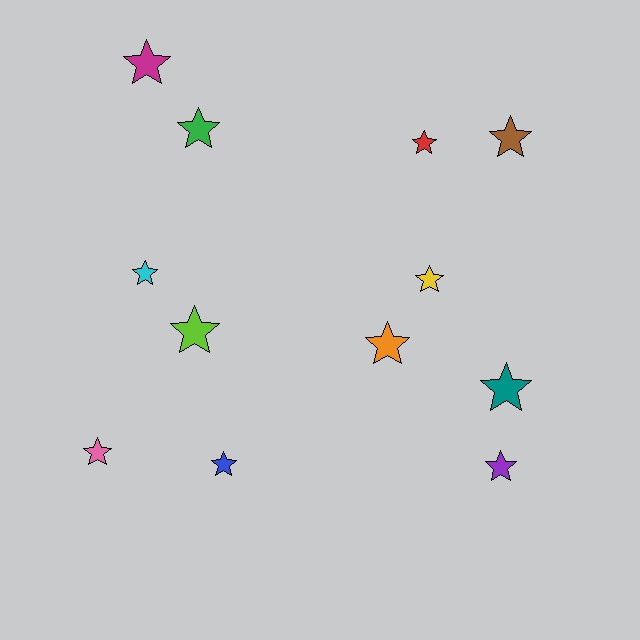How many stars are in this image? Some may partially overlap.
There are 12 stars.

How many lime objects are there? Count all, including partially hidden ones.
There is 1 lime object.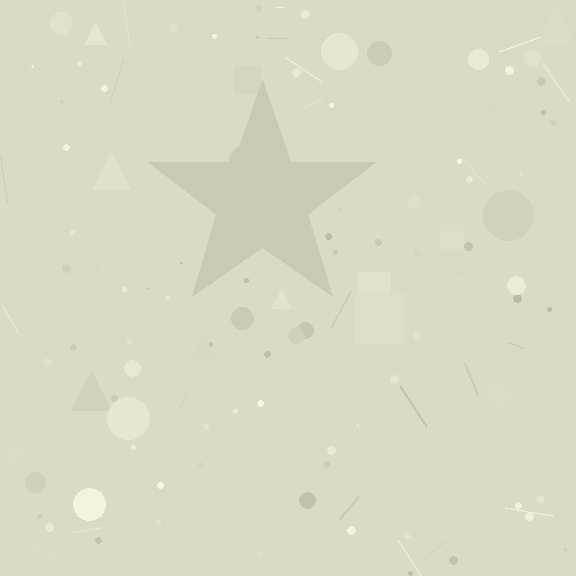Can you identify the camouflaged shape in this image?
The camouflaged shape is a star.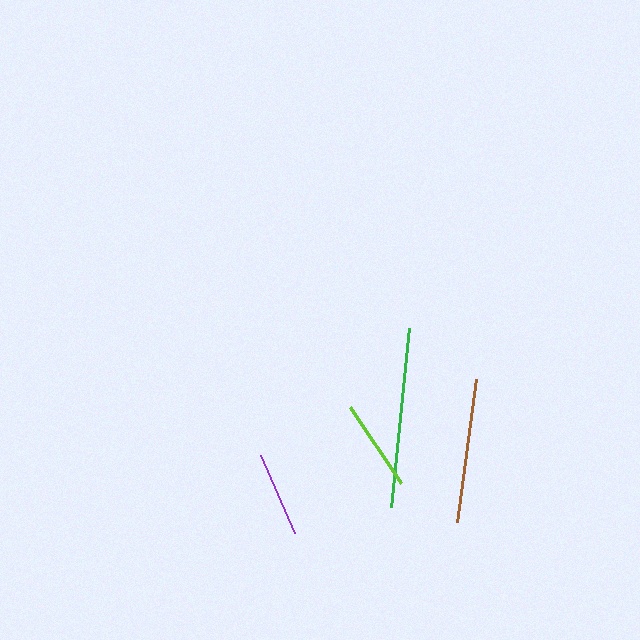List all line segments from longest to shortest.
From longest to shortest: green, brown, lime, purple.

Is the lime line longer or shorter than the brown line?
The brown line is longer than the lime line.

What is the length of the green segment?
The green segment is approximately 181 pixels long.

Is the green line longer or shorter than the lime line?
The green line is longer than the lime line.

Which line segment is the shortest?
The purple line is the shortest at approximately 85 pixels.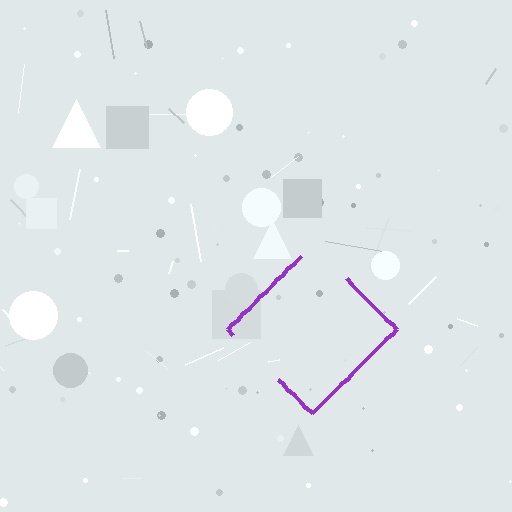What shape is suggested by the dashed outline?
The dashed outline suggests a diamond.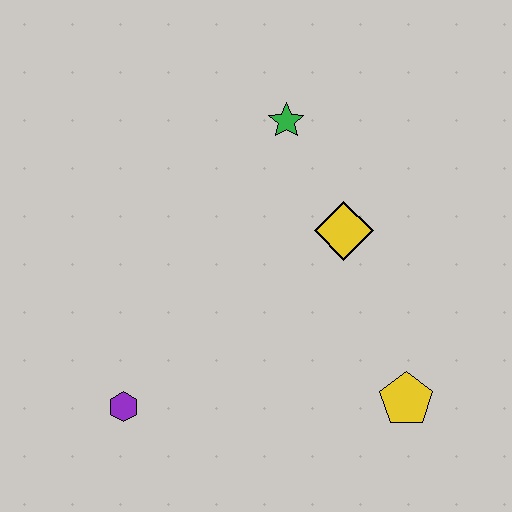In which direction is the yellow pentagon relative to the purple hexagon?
The yellow pentagon is to the right of the purple hexagon.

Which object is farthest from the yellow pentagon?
The green star is farthest from the yellow pentagon.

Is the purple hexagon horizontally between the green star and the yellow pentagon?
No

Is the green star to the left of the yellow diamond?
Yes